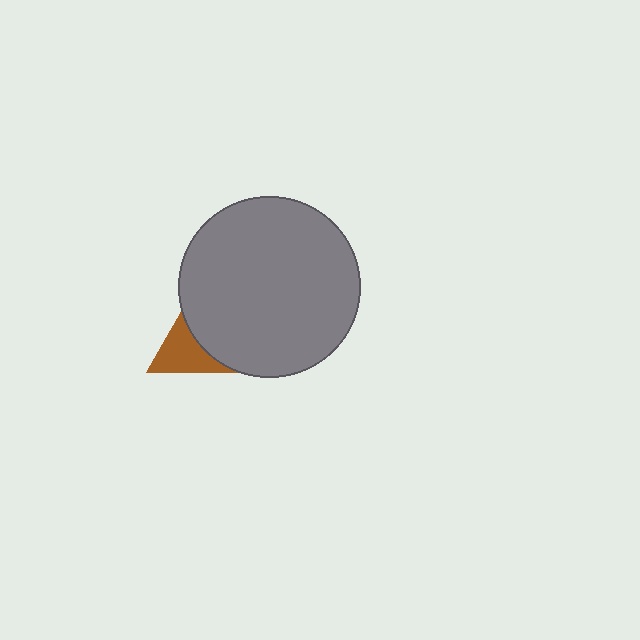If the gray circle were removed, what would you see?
You would see the complete brown triangle.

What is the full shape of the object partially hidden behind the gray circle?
The partially hidden object is a brown triangle.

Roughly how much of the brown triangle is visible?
A small part of it is visible (roughly 43%).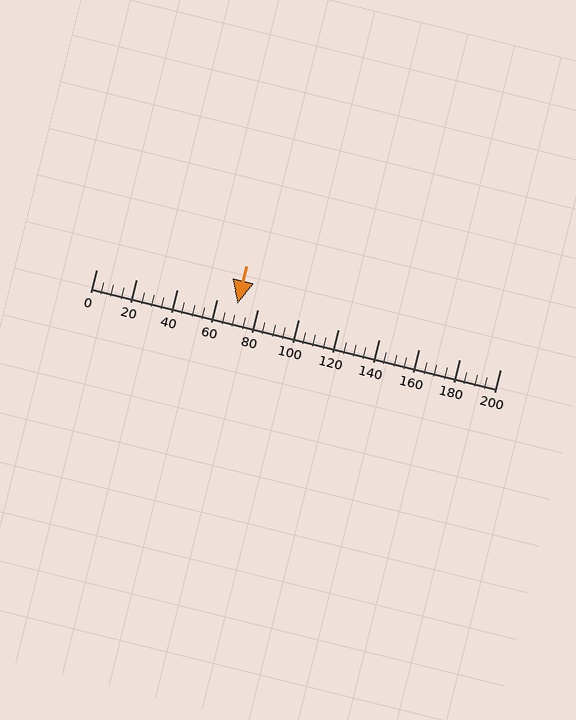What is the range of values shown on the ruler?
The ruler shows values from 0 to 200.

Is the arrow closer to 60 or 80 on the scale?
The arrow is closer to 80.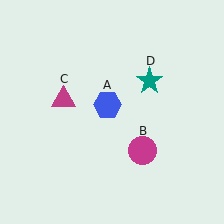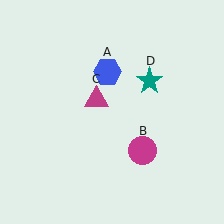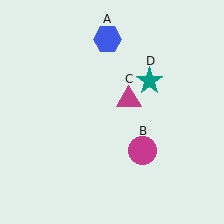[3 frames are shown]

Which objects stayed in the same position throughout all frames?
Magenta circle (object B) and teal star (object D) remained stationary.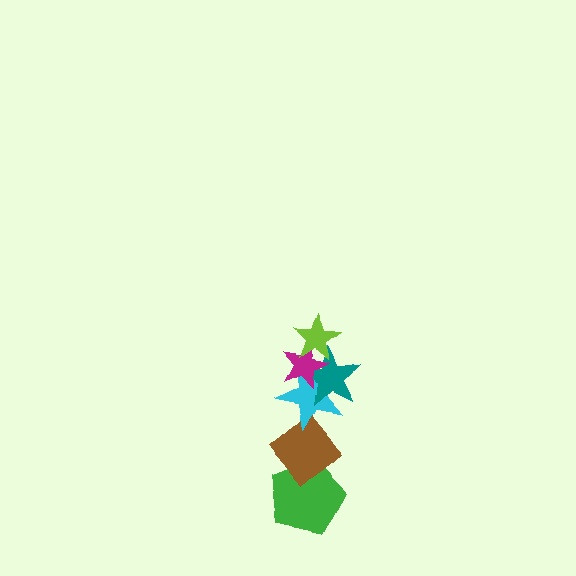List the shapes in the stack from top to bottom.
From top to bottom: the lime star, the magenta star, the teal star, the cyan star, the brown diamond, the green pentagon.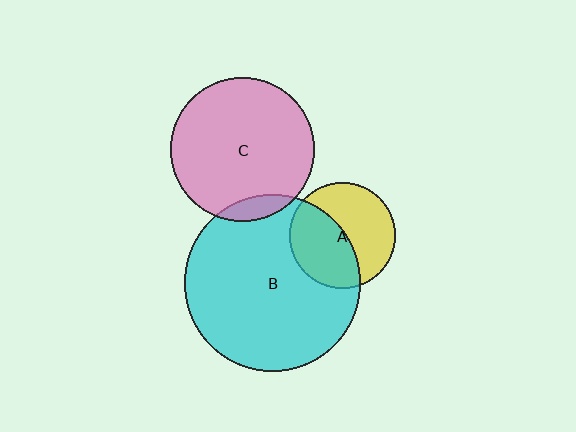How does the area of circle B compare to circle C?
Approximately 1.5 times.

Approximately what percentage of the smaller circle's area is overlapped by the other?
Approximately 10%.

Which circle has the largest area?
Circle B (cyan).